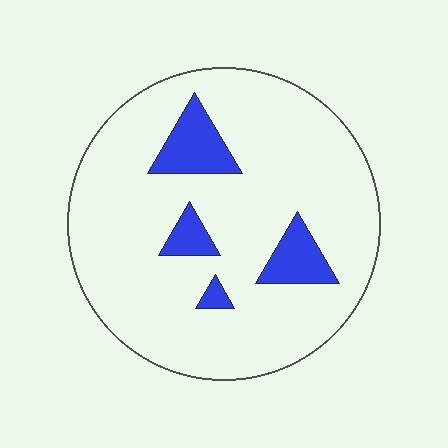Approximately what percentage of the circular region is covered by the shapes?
Approximately 10%.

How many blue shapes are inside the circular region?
4.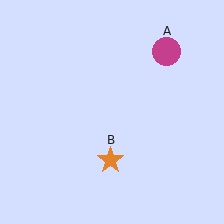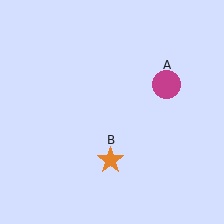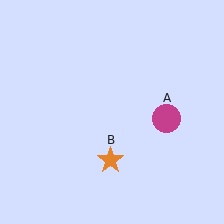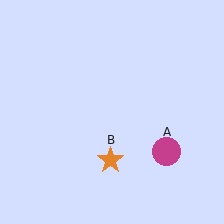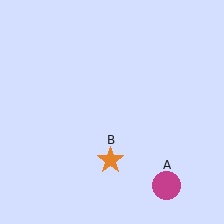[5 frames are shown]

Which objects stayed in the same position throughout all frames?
Orange star (object B) remained stationary.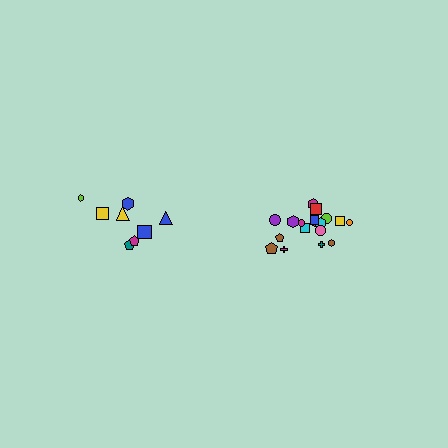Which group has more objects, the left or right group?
The right group.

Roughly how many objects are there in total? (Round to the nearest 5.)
Roughly 25 objects in total.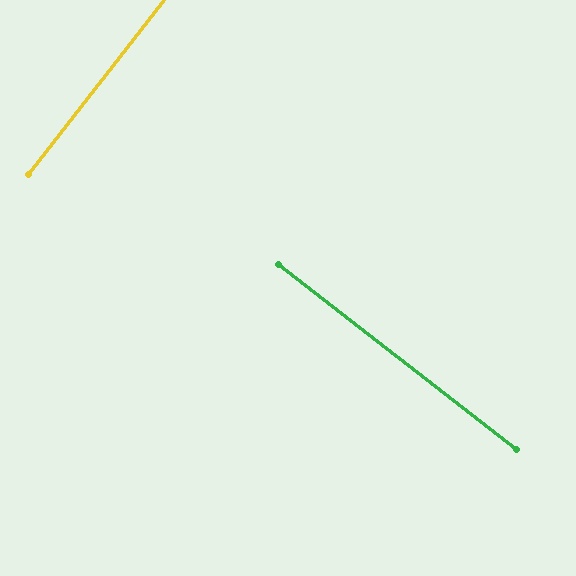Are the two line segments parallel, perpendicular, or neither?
Perpendicular — they meet at approximately 90°.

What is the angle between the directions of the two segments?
Approximately 90 degrees.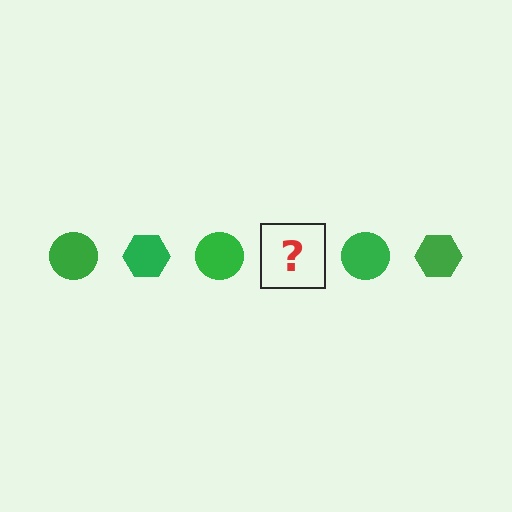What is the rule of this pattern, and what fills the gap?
The rule is that the pattern cycles through circle, hexagon shapes in green. The gap should be filled with a green hexagon.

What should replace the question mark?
The question mark should be replaced with a green hexagon.